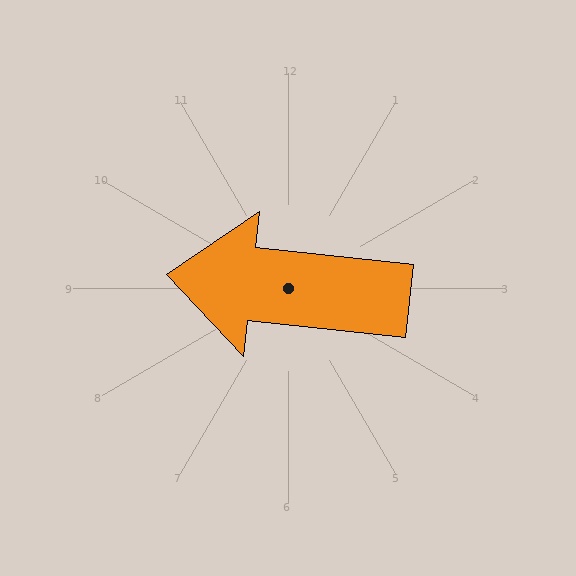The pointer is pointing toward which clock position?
Roughly 9 o'clock.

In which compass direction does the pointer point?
West.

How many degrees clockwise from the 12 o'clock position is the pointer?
Approximately 276 degrees.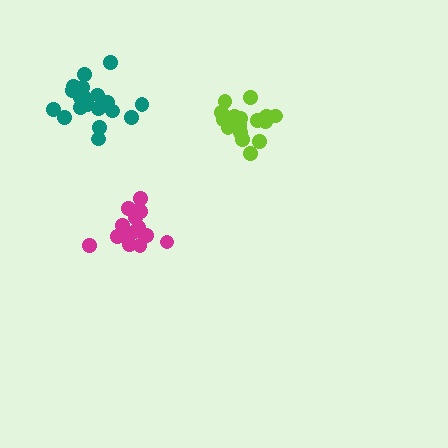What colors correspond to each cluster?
The clusters are colored: lime, magenta, teal.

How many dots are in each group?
Group 1: 18 dots, Group 2: 17 dots, Group 3: 20 dots (55 total).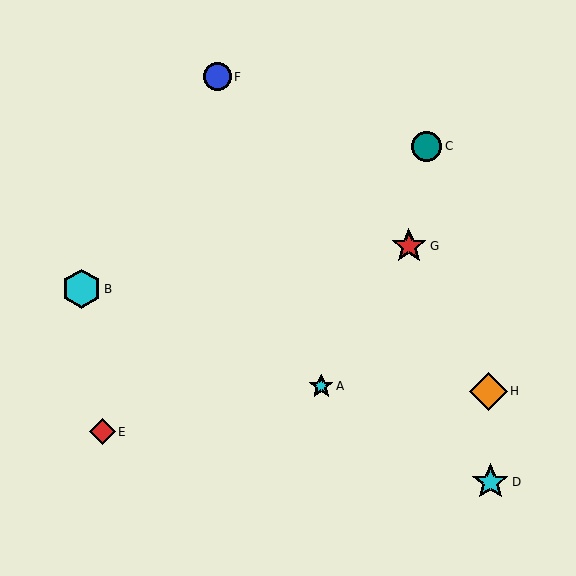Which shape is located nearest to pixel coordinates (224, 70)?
The blue circle (labeled F) at (217, 77) is nearest to that location.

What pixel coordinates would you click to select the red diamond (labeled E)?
Click at (102, 432) to select the red diamond E.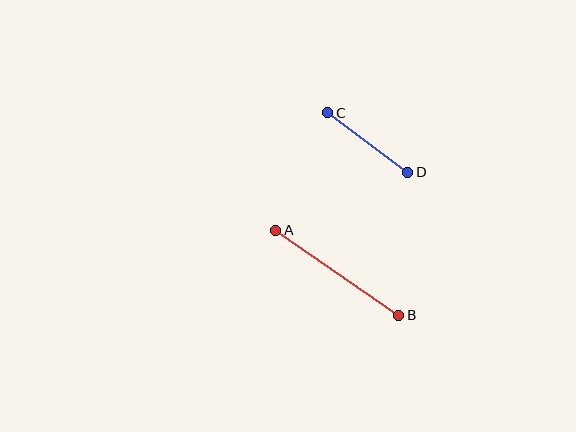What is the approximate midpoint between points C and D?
The midpoint is at approximately (368, 143) pixels.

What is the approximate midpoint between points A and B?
The midpoint is at approximately (337, 273) pixels.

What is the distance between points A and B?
The distance is approximately 149 pixels.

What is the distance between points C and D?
The distance is approximately 100 pixels.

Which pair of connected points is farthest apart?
Points A and B are farthest apart.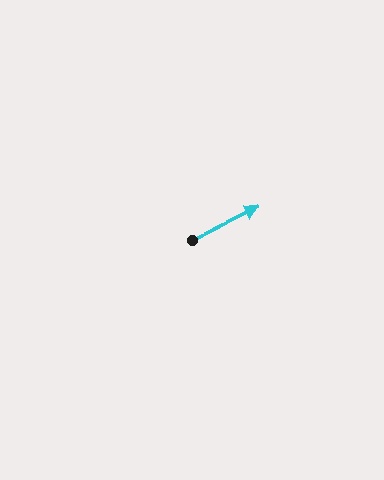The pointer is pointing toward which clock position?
Roughly 2 o'clock.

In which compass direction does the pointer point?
Northeast.